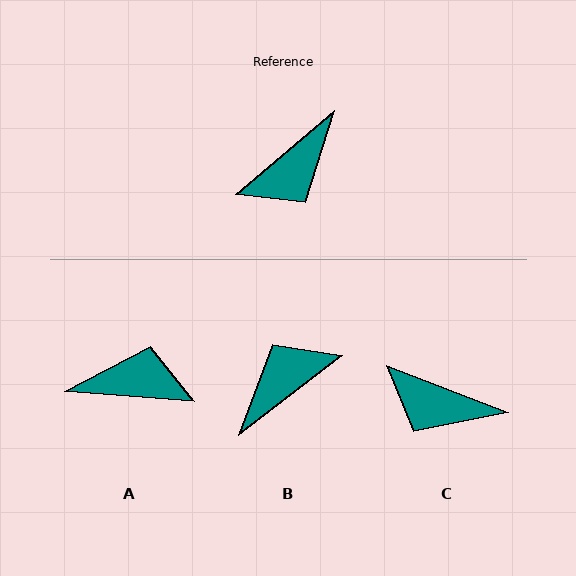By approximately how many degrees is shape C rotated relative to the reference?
Approximately 61 degrees clockwise.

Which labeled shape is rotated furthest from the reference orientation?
B, about 177 degrees away.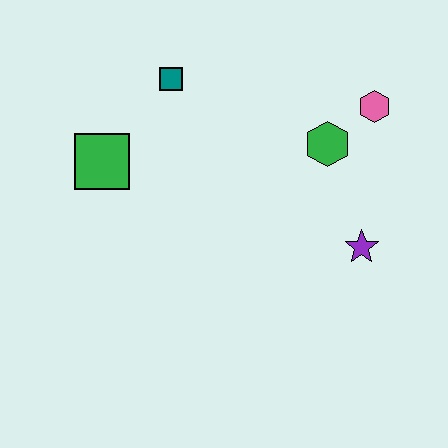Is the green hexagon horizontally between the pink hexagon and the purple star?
No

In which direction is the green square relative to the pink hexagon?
The green square is to the left of the pink hexagon.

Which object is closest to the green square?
The teal square is closest to the green square.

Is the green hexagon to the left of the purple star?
Yes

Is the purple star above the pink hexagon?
No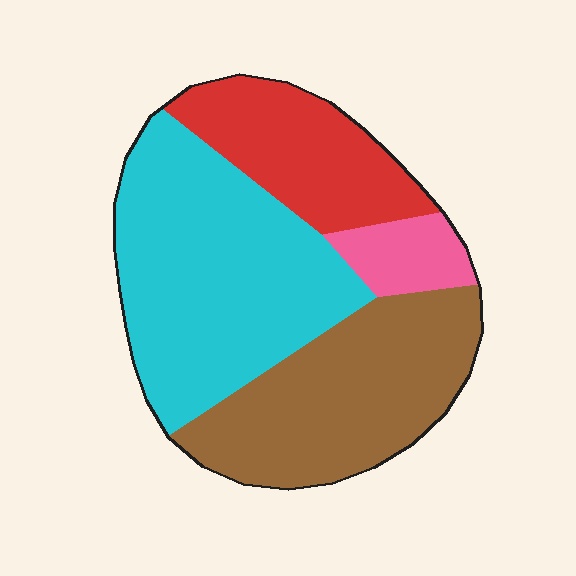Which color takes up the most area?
Cyan, at roughly 40%.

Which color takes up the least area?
Pink, at roughly 5%.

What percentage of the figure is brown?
Brown takes up between a quarter and a half of the figure.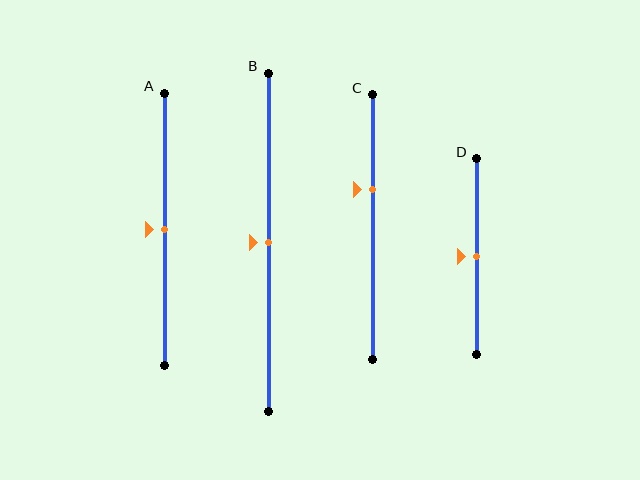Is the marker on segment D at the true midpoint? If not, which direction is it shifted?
Yes, the marker on segment D is at the true midpoint.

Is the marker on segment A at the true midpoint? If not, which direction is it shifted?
Yes, the marker on segment A is at the true midpoint.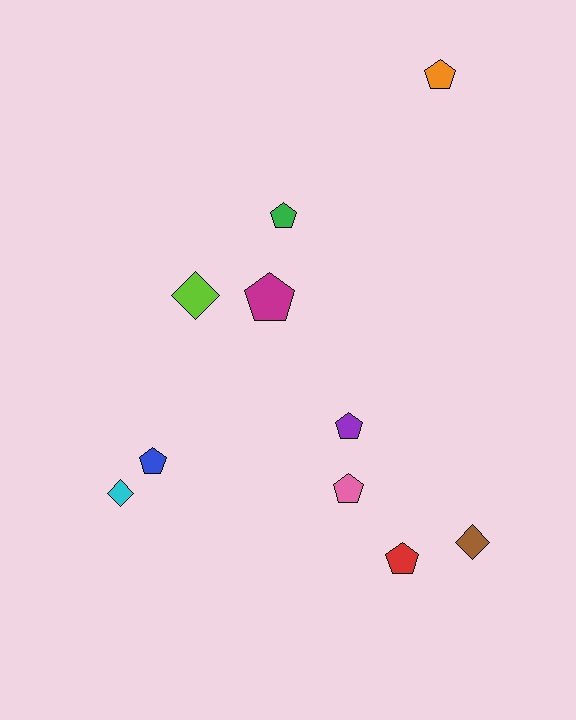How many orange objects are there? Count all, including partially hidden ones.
There is 1 orange object.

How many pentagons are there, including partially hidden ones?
There are 7 pentagons.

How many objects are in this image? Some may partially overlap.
There are 10 objects.